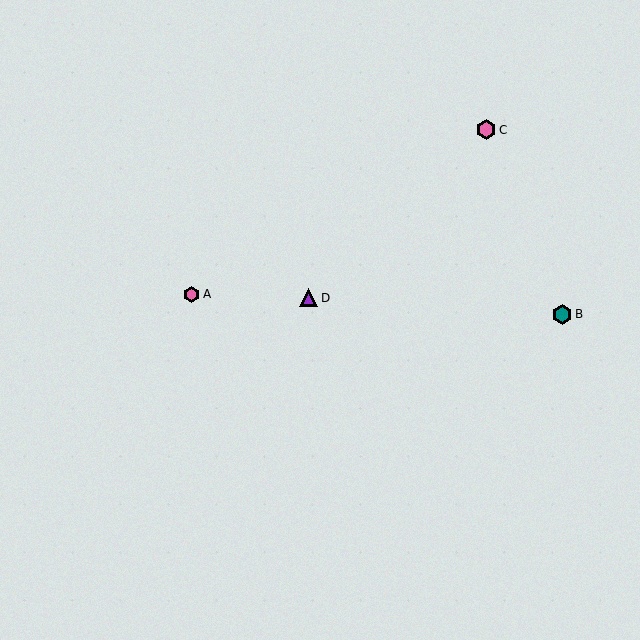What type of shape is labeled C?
Shape C is a pink hexagon.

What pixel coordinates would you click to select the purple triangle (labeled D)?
Click at (309, 298) to select the purple triangle D.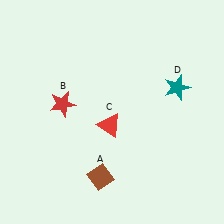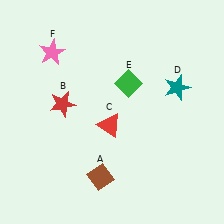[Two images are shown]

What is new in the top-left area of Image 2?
A pink star (F) was added in the top-left area of Image 2.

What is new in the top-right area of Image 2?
A green diamond (E) was added in the top-right area of Image 2.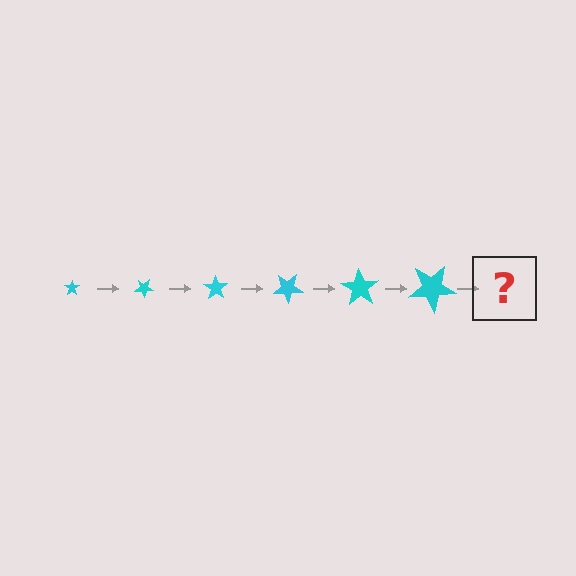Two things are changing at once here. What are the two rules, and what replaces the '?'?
The two rules are that the star grows larger each step and it rotates 35 degrees each step. The '?' should be a star, larger than the previous one and rotated 210 degrees from the start.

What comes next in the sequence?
The next element should be a star, larger than the previous one and rotated 210 degrees from the start.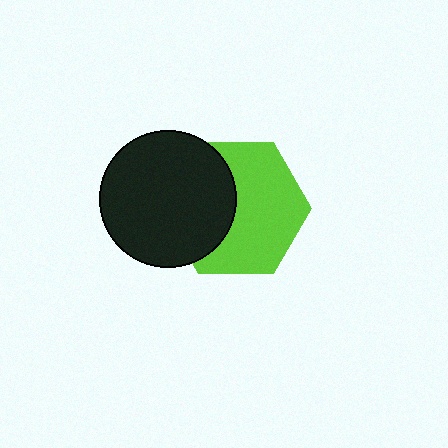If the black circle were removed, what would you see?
You would see the complete lime hexagon.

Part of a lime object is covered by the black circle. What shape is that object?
It is a hexagon.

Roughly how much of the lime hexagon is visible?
About half of it is visible (roughly 61%).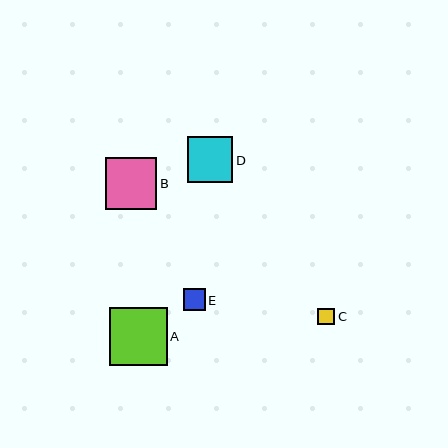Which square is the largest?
Square A is the largest with a size of approximately 58 pixels.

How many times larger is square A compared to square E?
Square A is approximately 2.7 times the size of square E.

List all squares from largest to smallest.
From largest to smallest: A, B, D, E, C.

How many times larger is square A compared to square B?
Square A is approximately 1.1 times the size of square B.